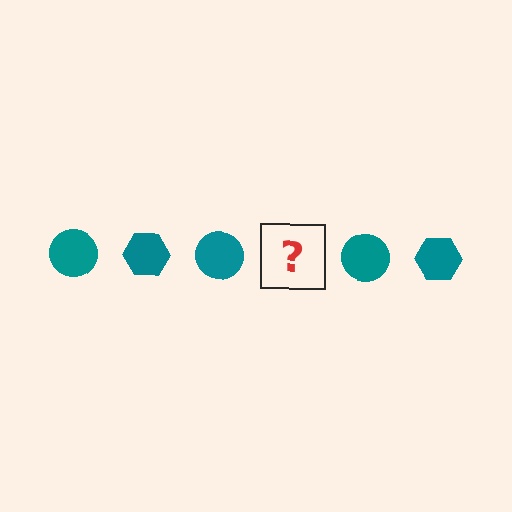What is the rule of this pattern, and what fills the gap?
The rule is that the pattern cycles through circle, hexagon shapes in teal. The gap should be filled with a teal hexagon.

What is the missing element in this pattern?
The missing element is a teal hexagon.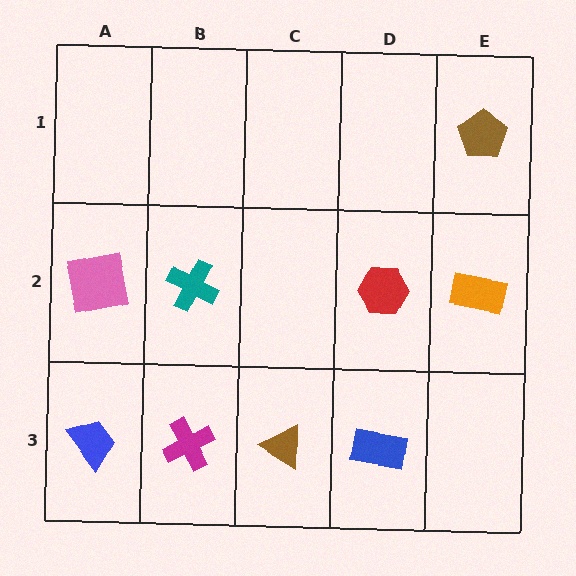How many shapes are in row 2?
4 shapes.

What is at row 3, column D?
A blue rectangle.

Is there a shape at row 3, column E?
No, that cell is empty.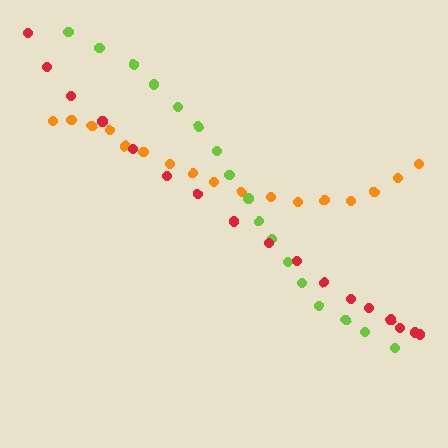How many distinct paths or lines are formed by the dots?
There are 3 distinct paths.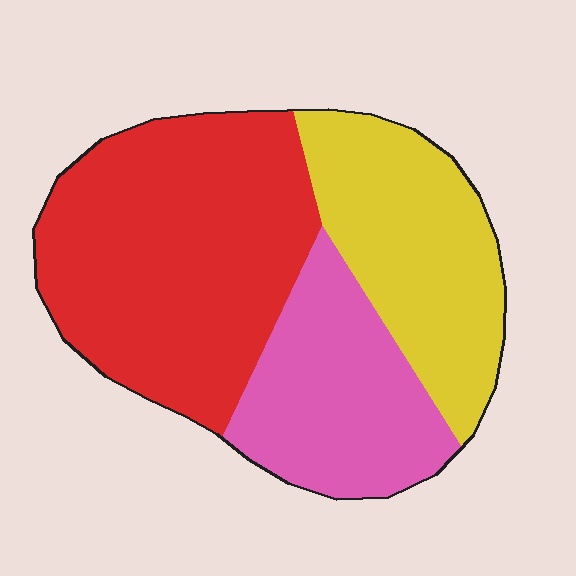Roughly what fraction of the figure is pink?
Pink covers about 25% of the figure.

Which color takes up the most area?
Red, at roughly 45%.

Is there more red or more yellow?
Red.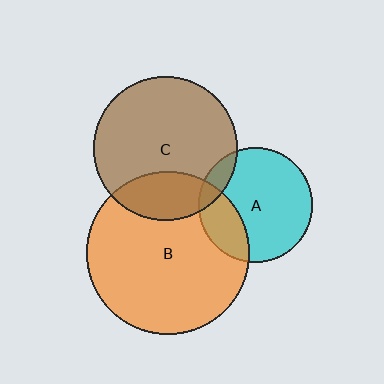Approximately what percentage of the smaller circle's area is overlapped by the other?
Approximately 25%.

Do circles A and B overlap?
Yes.